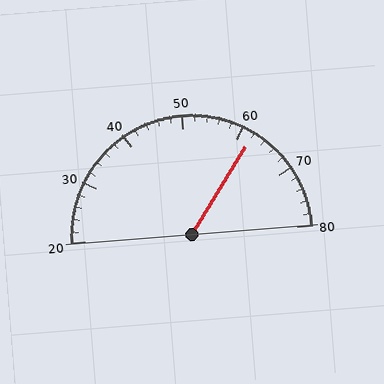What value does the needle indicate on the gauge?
The needle indicates approximately 62.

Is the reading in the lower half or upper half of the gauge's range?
The reading is in the upper half of the range (20 to 80).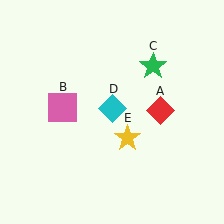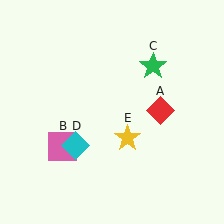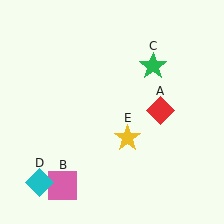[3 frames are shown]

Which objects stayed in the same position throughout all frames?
Red diamond (object A) and green star (object C) and yellow star (object E) remained stationary.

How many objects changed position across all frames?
2 objects changed position: pink square (object B), cyan diamond (object D).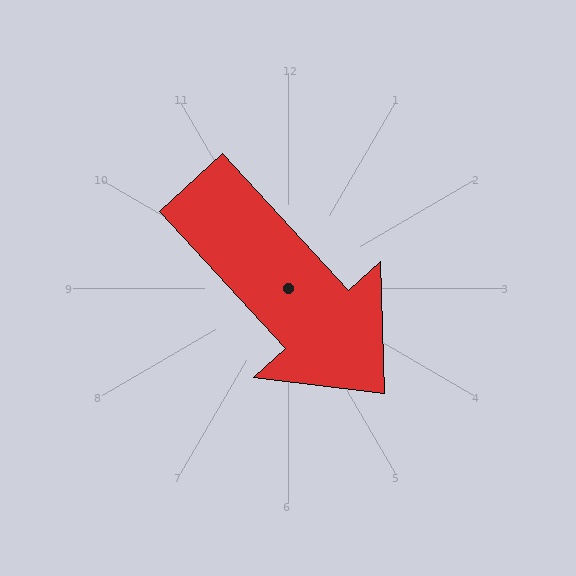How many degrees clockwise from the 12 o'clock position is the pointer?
Approximately 137 degrees.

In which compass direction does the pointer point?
Southeast.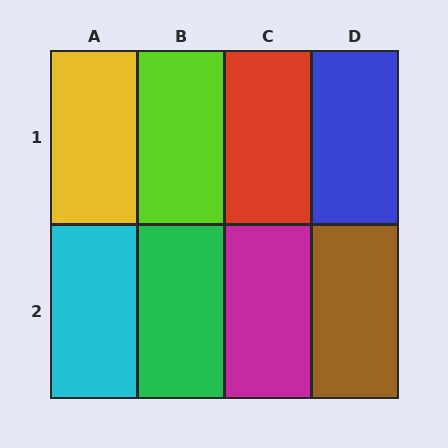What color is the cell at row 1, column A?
Yellow.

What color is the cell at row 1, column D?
Blue.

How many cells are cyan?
1 cell is cyan.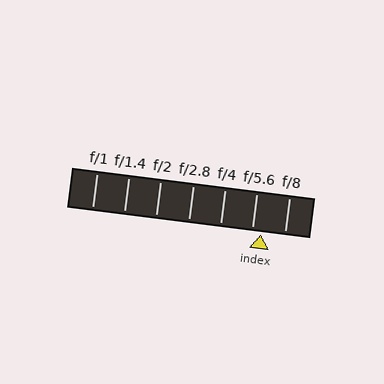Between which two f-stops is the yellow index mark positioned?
The index mark is between f/5.6 and f/8.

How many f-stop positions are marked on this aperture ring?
There are 7 f-stop positions marked.